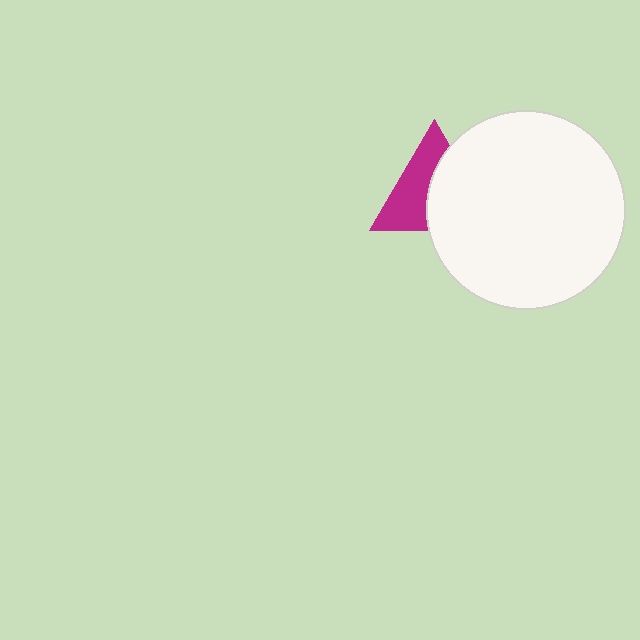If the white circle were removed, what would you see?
You would see the complete magenta triangle.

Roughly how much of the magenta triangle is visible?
About half of it is visible (roughly 50%).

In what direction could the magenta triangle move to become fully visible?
The magenta triangle could move left. That would shift it out from behind the white circle entirely.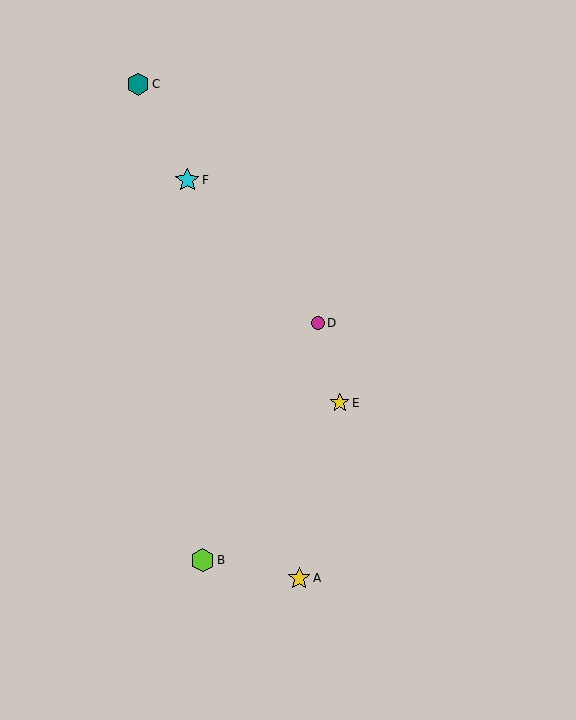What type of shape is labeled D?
Shape D is a magenta circle.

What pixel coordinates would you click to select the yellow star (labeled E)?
Click at (340, 403) to select the yellow star E.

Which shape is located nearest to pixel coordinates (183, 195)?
The cyan star (labeled F) at (187, 180) is nearest to that location.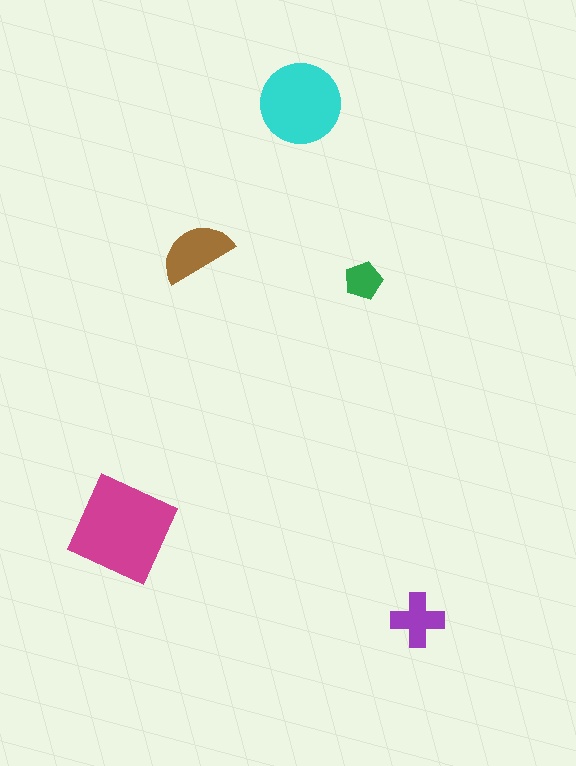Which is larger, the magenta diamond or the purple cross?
The magenta diamond.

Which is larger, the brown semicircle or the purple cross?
The brown semicircle.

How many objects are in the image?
There are 5 objects in the image.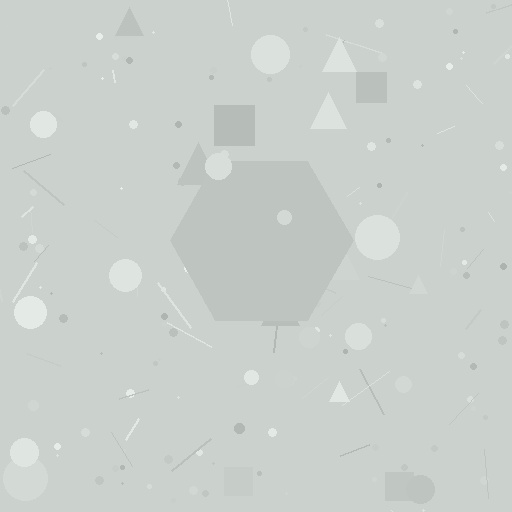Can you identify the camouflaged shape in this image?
The camouflaged shape is a hexagon.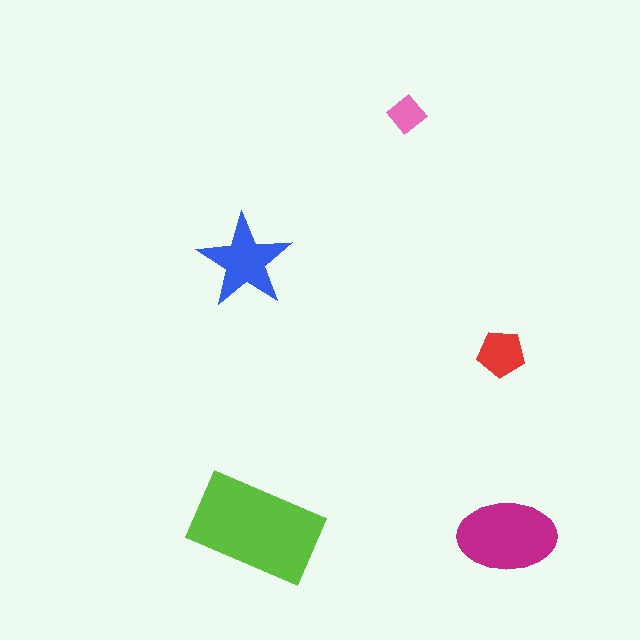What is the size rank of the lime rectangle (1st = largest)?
1st.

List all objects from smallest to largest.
The pink diamond, the red pentagon, the blue star, the magenta ellipse, the lime rectangle.